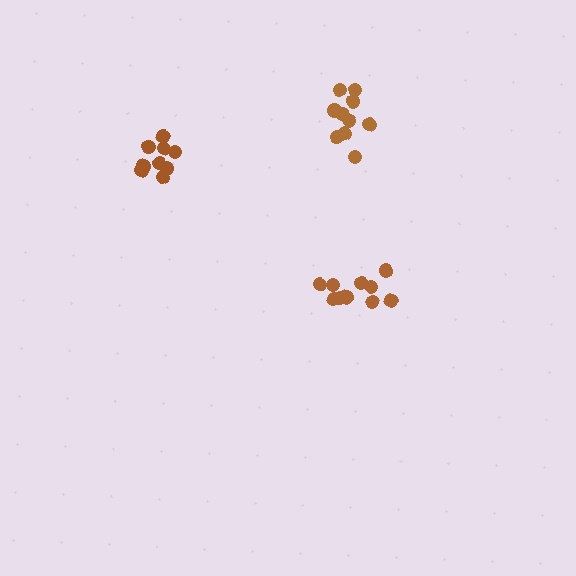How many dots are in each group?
Group 1: 9 dots, Group 2: 10 dots, Group 3: 10 dots (29 total).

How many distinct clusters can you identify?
There are 3 distinct clusters.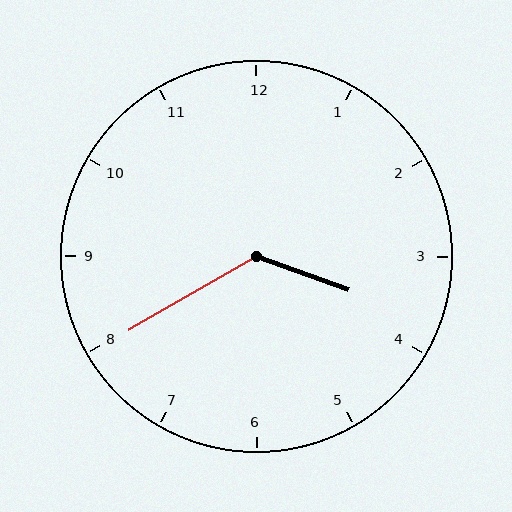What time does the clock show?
3:40.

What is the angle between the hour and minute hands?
Approximately 130 degrees.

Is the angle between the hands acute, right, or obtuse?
It is obtuse.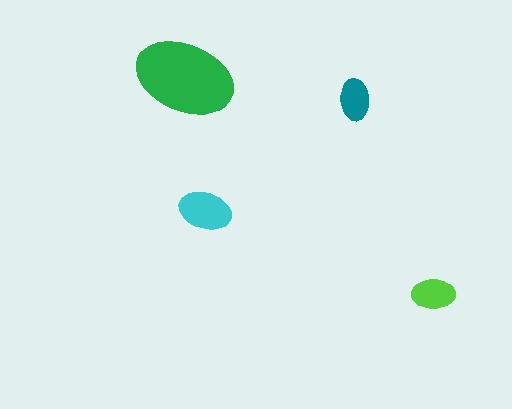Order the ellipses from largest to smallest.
the green one, the cyan one, the lime one, the teal one.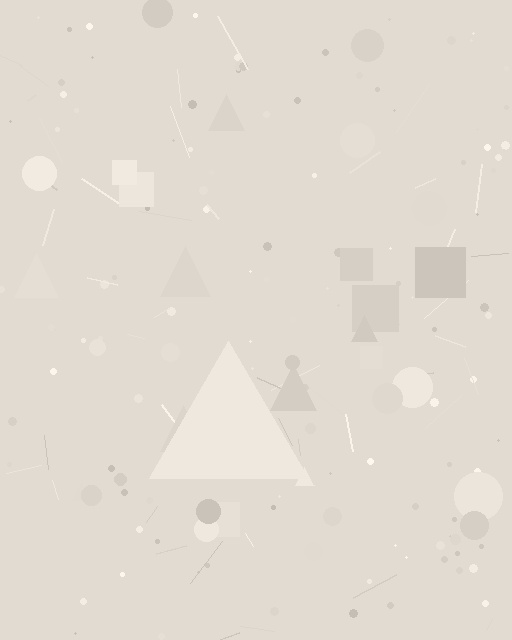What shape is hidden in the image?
A triangle is hidden in the image.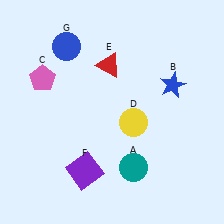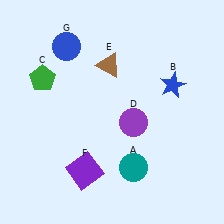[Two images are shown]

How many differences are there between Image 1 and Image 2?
There are 3 differences between the two images.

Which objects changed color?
C changed from pink to green. D changed from yellow to purple. E changed from red to brown.